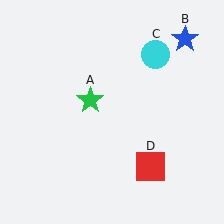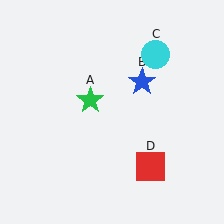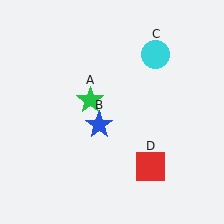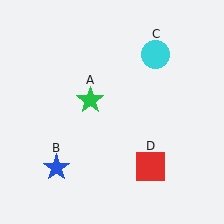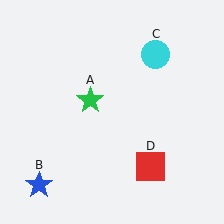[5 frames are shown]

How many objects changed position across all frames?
1 object changed position: blue star (object B).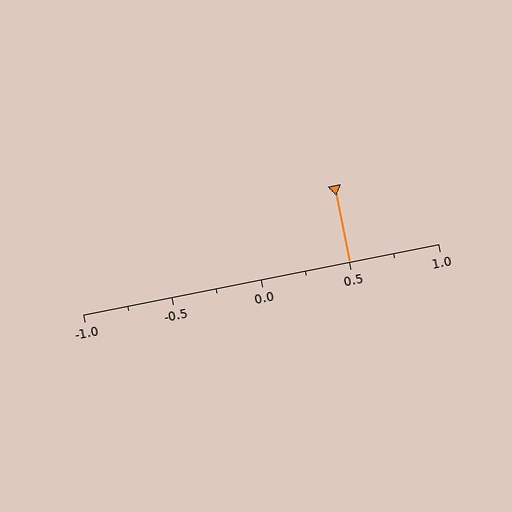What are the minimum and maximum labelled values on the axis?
The axis runs from -1.0 to 1.0.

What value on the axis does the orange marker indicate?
The marker indicates approximately 0.5.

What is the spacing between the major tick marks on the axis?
The major ticks are spaced 0.5 apart.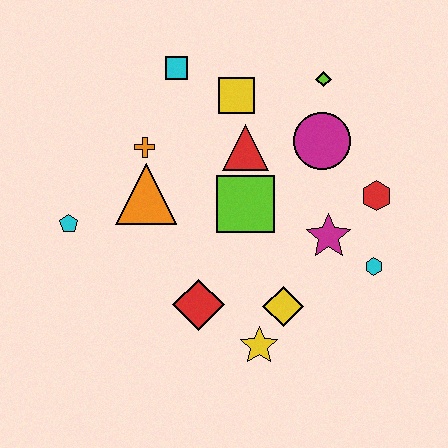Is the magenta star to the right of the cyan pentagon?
Yes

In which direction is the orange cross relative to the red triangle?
The orange cross is to the left of the red triangle.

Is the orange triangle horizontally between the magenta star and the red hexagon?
No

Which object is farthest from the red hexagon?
The cyan pentagon is farthest from the red hexagon.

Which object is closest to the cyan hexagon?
The magenta star is closest to the cyan hexagon.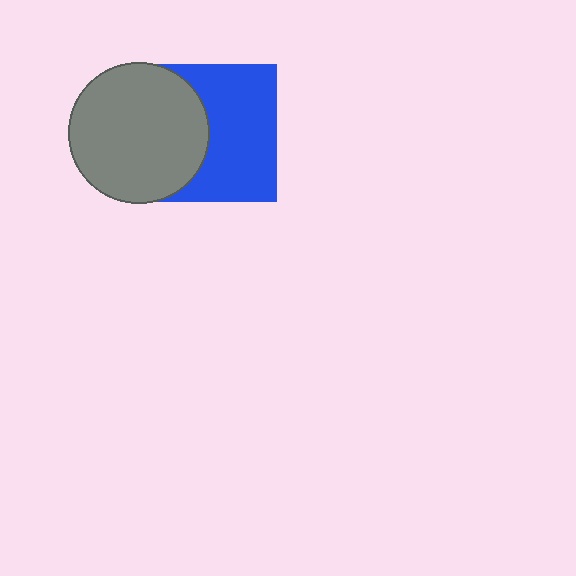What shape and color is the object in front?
The object in front is a gray circle.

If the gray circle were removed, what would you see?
You would see the complete blue square.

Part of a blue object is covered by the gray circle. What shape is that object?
It is a square.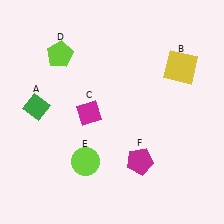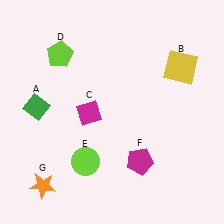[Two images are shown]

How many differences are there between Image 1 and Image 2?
There is 1 difference between the two images.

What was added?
An orange star (G) was added in Image 2.